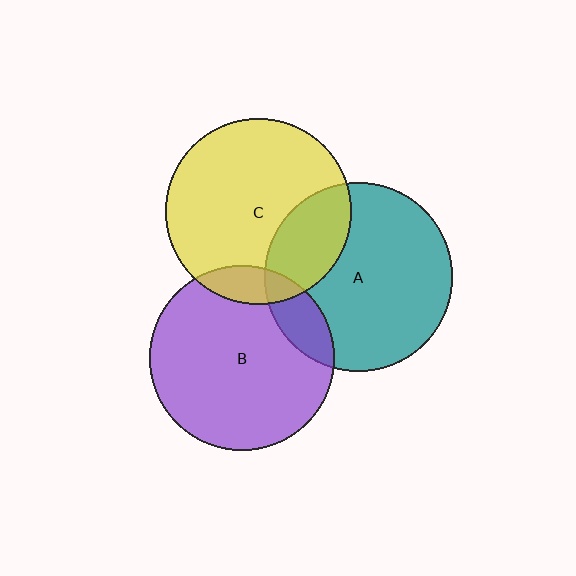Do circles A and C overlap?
Yes.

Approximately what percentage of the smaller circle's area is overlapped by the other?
Approximately 25%.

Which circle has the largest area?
Circle A (teal).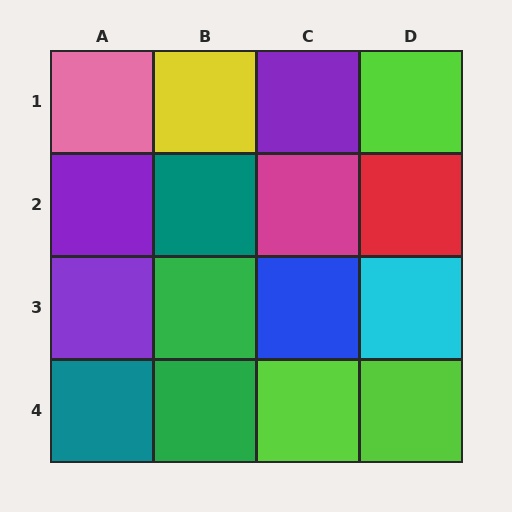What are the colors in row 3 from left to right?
Purple, green, blue, cyan.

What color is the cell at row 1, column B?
Yellow.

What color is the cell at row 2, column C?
Magenta.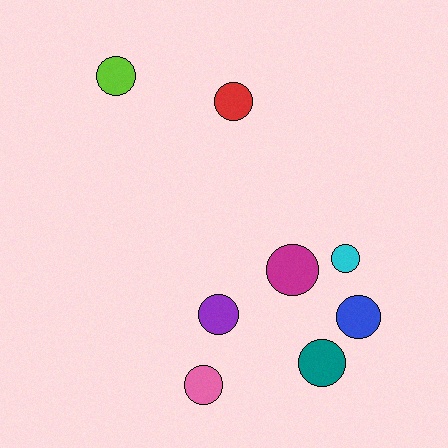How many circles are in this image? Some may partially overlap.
There are 8 circles.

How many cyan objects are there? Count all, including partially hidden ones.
There is 1 cyan object.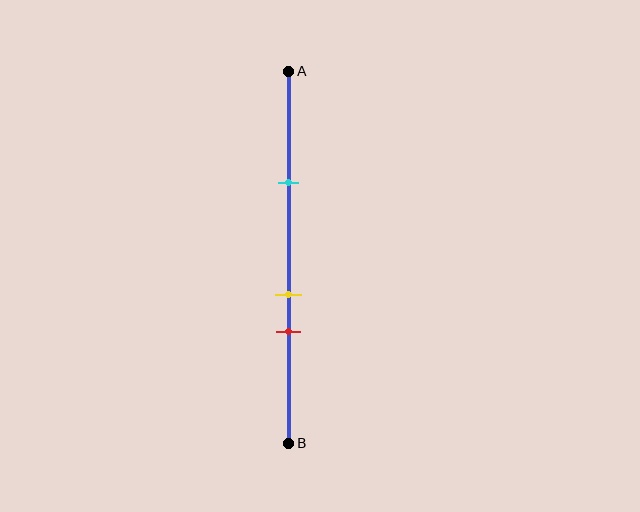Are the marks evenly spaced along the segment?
No, the marks are not evenly spaced.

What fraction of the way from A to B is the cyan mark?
The cyan mark is approximately 30% (0.3) of the way from A to B.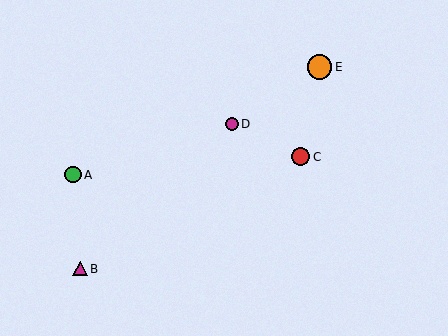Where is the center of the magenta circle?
The center of the magenta circle is at (232, 124).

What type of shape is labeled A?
Shape A is a green circle.